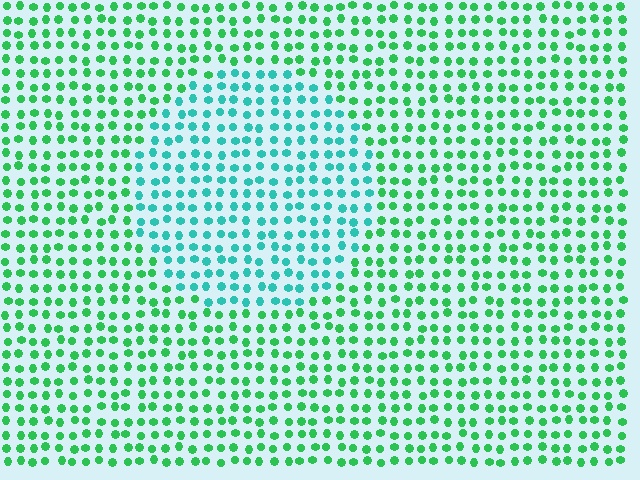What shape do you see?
I see a circle.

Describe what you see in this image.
The image is filled with small green elements in a uniform arrangement. A circle-shaped region is visible where the elements are tinted to a slightly different hue, forming a subtle color boundary.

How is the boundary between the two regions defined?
The boundary is defined purely by a slight shift in hue (about 38 degrees). Spacing, size, and orientation are identical on both sides.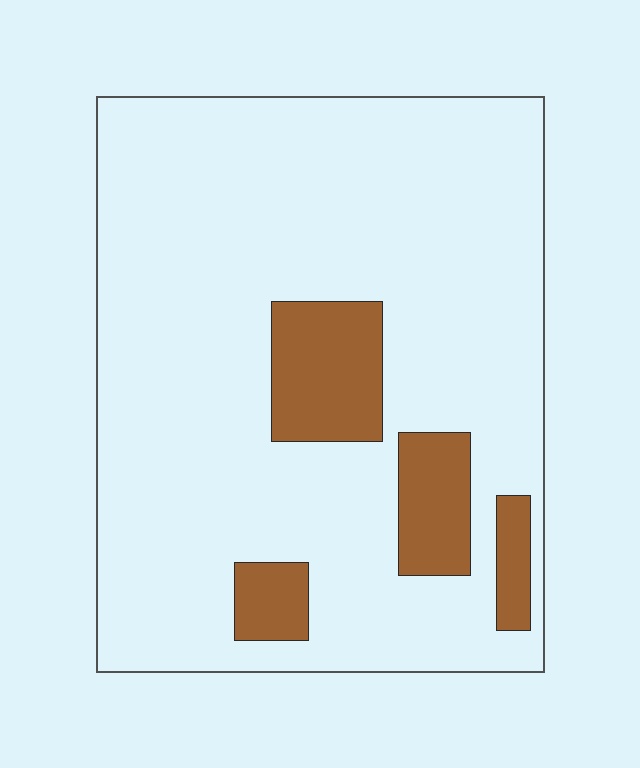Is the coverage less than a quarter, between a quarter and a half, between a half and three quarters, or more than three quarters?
Less than a quarter.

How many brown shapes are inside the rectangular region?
4.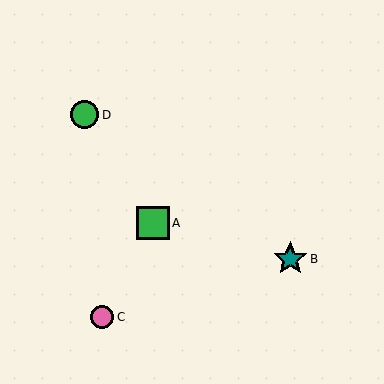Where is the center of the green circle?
The center of the green circle is at (85, 115).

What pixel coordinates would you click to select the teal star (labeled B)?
Click at (290, 259) to select the teal star B.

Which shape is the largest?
The teal star (labeled B) is the largest.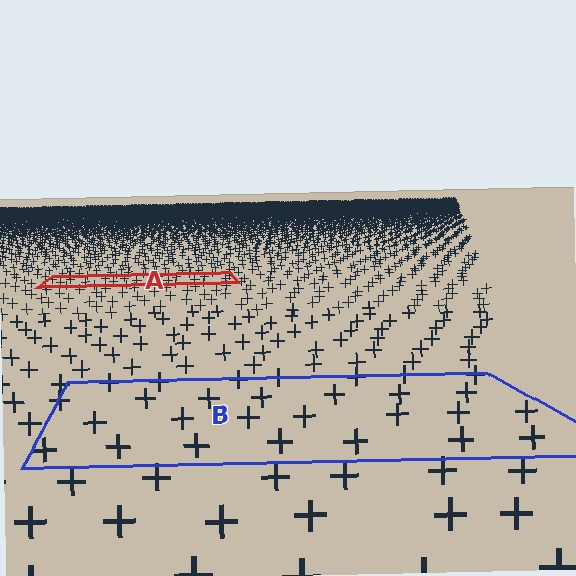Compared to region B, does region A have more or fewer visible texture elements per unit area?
Region A has more texture elements per unit area — they are packed more densely because it is farther away.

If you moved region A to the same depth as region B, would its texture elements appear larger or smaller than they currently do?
They would appear larger. At a closer depth, the same texture elements are projected at a bigger on-screen size.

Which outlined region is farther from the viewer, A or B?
Region A is farther from the viewer — the texture elements inside it appear smaller and more densely packed.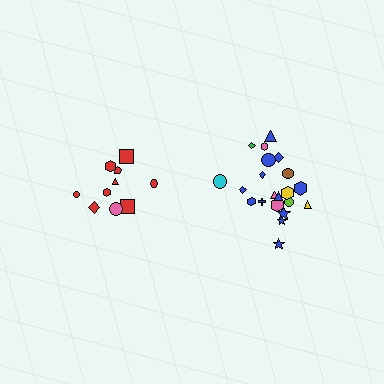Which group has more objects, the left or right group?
The right group.